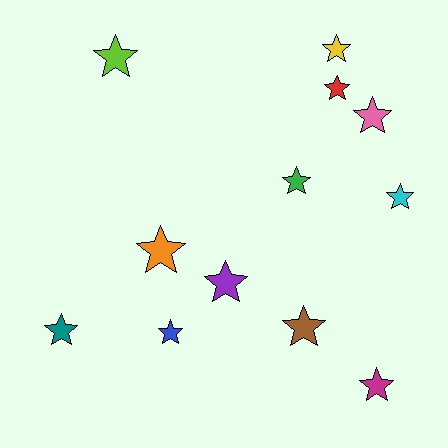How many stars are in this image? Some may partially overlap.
There are 12 stars.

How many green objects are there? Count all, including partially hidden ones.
There is 1 green object.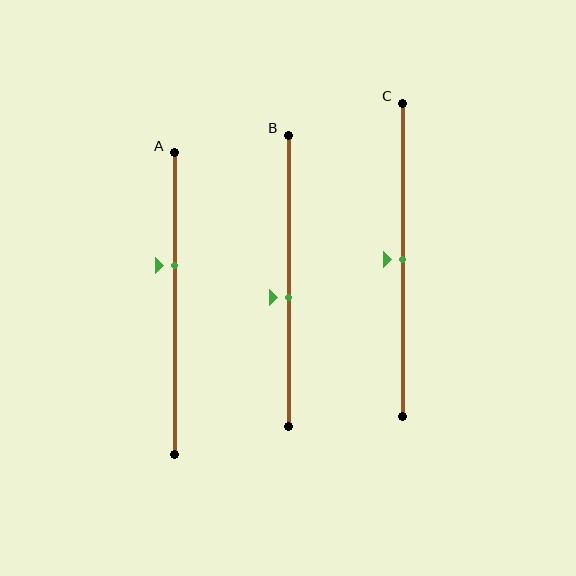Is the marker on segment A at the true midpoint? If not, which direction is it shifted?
No, the marker on segment A is shifted upward by about 13% of the segment length.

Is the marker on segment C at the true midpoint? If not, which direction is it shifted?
Yes, the marker on segment C is at the true midpoint.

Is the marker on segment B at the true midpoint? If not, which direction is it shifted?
No, the marker on segment B is shifted downward by about 6% of the segment length.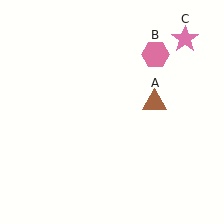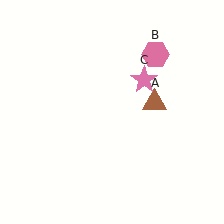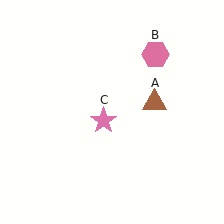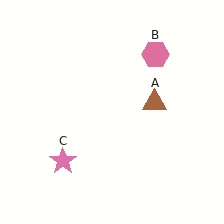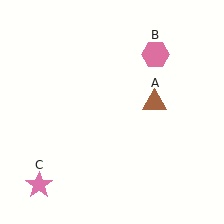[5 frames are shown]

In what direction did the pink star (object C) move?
The pink star (object C) moved down and to the left.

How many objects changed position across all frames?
1 object changed position: pink star (object C).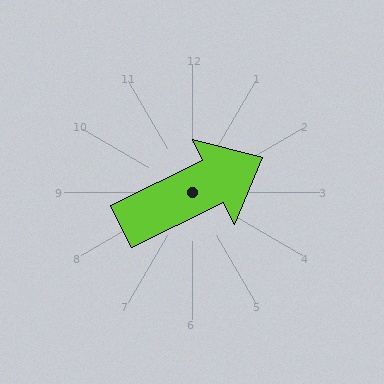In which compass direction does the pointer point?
Northeast.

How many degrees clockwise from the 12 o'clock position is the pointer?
Approximately 64 degrees.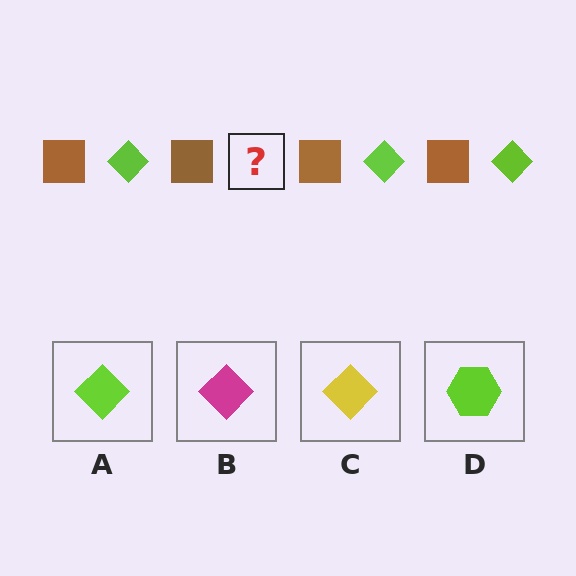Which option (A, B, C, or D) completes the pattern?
A.